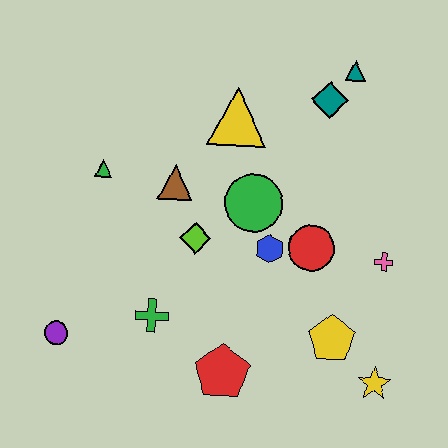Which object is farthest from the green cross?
The teal triangle is farthest from the green cross.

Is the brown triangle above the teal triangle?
No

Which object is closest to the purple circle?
The green cross is closest to the purple circle.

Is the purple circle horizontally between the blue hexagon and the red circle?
No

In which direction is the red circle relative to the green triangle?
The red circle is to the right of the green triangle.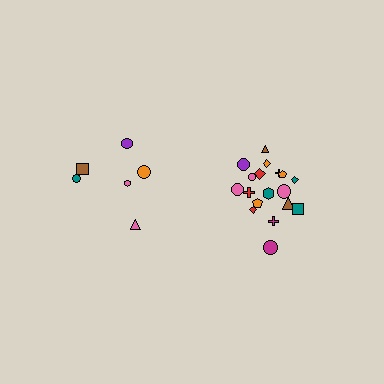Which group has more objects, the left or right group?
The right group.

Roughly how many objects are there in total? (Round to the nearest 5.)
Roughly 25 objects in total.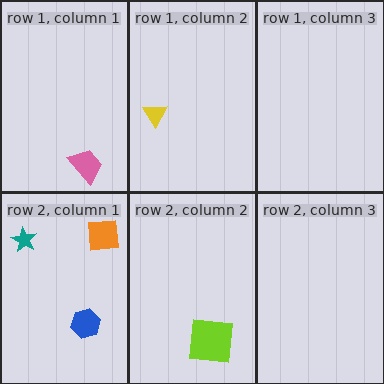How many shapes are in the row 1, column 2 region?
1.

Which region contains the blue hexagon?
The row 2, column 1 region.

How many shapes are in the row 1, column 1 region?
1.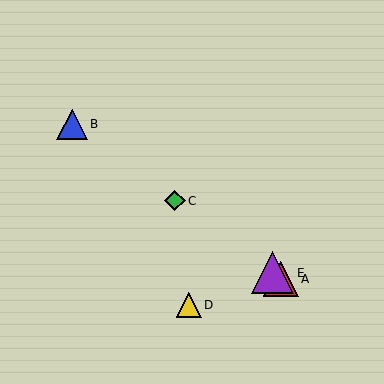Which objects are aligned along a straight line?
Objects A, B, C, E are aligned along a straight line.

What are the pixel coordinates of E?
Object E is at (273, 273).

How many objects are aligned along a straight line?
4 objects (A, B, C, E) are aligned along a straight line.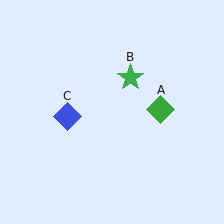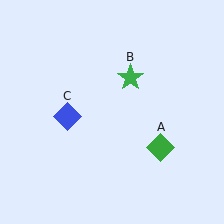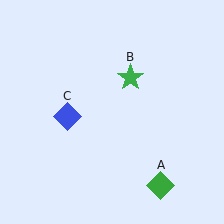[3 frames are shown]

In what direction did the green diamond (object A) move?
The green diamond (object A) moved down.